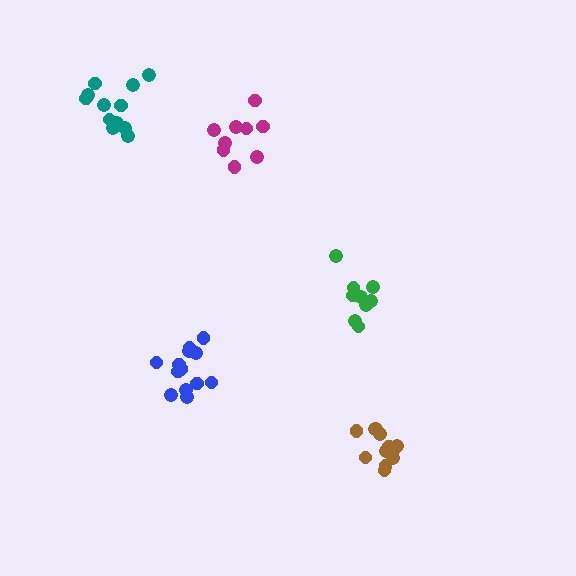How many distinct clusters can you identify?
There are 5 distinct clusters.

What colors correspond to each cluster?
The clusters are colored: green, blue, teal, brown, magenta.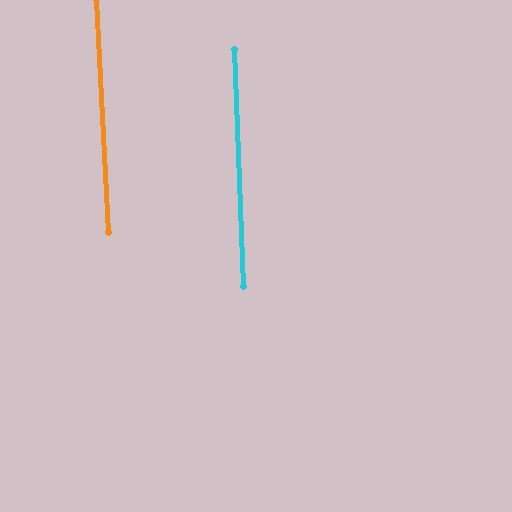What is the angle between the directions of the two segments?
Approximately 1 degree.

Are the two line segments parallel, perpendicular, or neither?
Parallel — their directions differ by only 0.6°.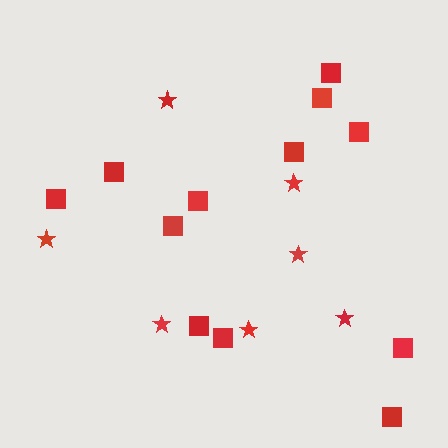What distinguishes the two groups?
There are 2 groups: one group of stars (7) and one group of squares (12).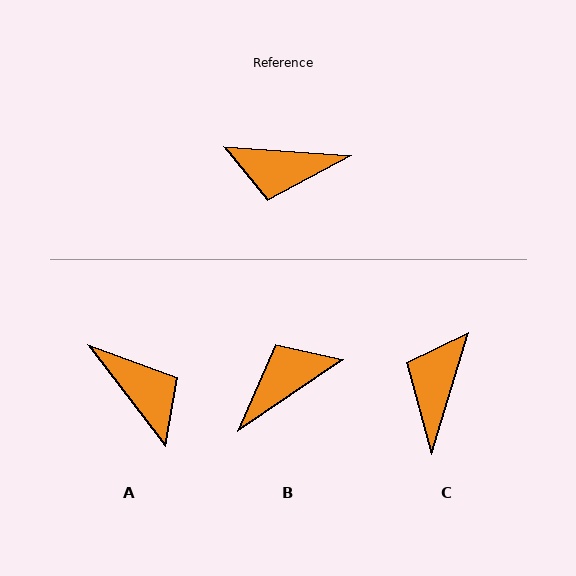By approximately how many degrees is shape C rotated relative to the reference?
Approximately 103 degrees clockwise.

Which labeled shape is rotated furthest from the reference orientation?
B, about 142 degrees away.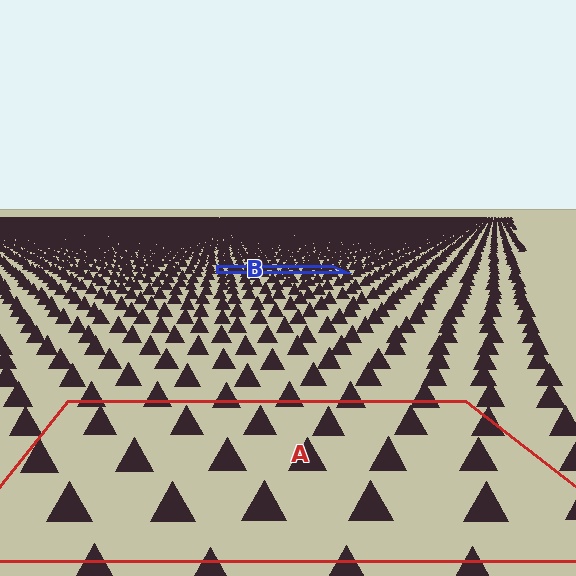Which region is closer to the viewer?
Region A is closer. The texture elements there are larger and more spread out.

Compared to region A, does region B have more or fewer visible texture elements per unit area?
Region B has more texture elements per unit area — they are packed more densely because it is farther away.